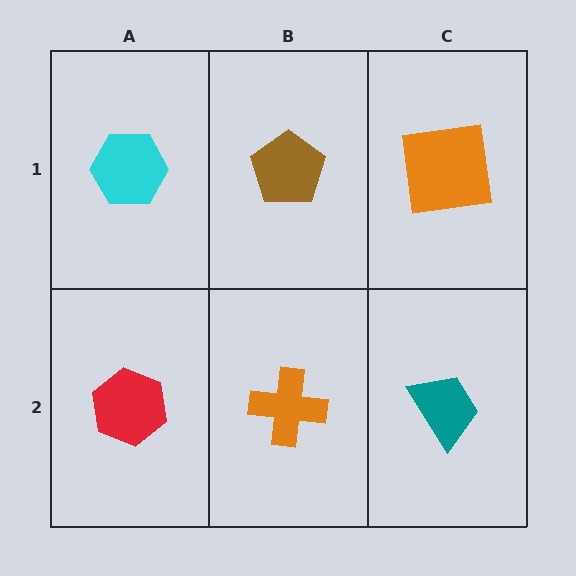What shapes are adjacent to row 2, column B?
A brown pentagon (row 1, column B), a red hexagon (row 2, column A), a teal trapezoid (row 2, column C).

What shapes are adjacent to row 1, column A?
A red hexagon (row 2, column A), a brown pentagon (row 1, column B).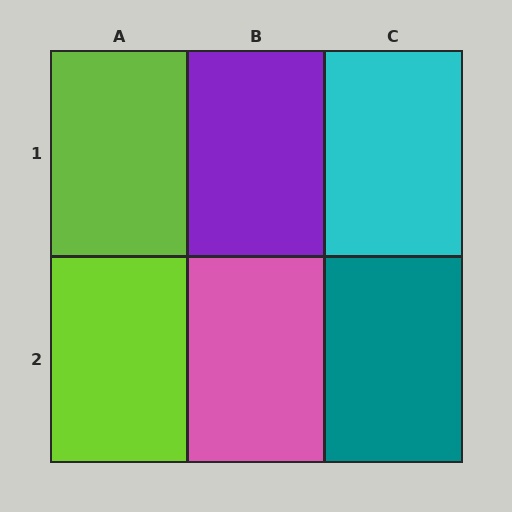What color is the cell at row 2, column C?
Teal.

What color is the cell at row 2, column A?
Lime.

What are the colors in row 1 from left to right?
Lime, purple, cyan.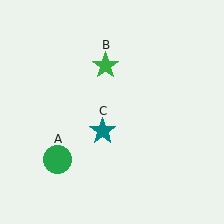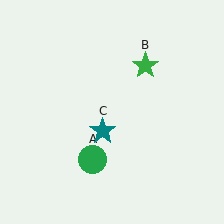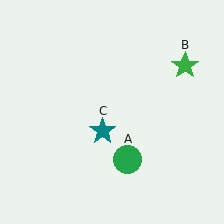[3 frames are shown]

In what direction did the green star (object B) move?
The green star (object B) moved right.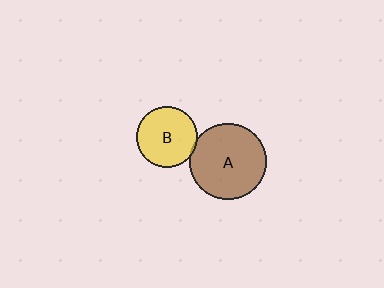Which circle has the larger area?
Circle A (brown).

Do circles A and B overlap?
Yes.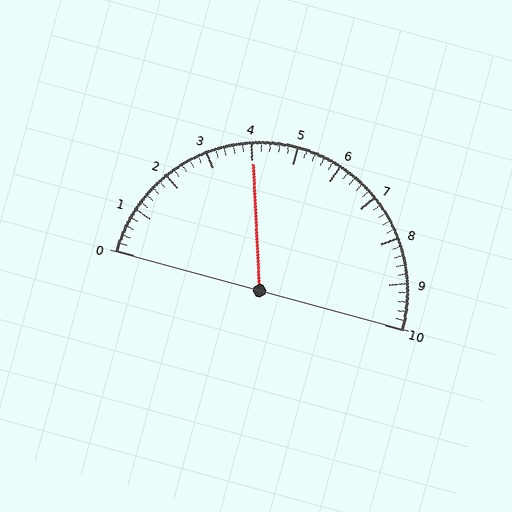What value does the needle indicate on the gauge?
The needle indicates approximately 4.0.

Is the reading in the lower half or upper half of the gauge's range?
The reading is in the lower half of the range (0 to 10).